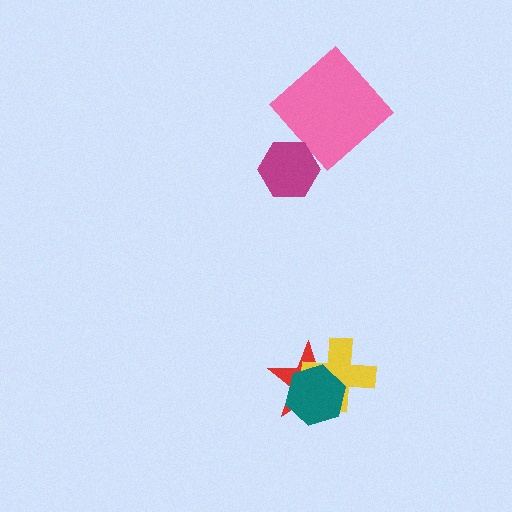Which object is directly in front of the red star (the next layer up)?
The yellow cross is directly in front of the red star.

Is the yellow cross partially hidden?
Yes, it is partially covered by another shape.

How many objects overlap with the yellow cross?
2 objects overlap with the yellow cross.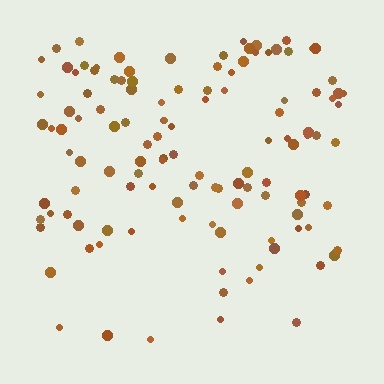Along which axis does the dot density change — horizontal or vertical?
Vertical.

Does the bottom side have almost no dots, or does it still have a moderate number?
Still a moderate number, just noticeably fewer than the top.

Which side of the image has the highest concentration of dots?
The top.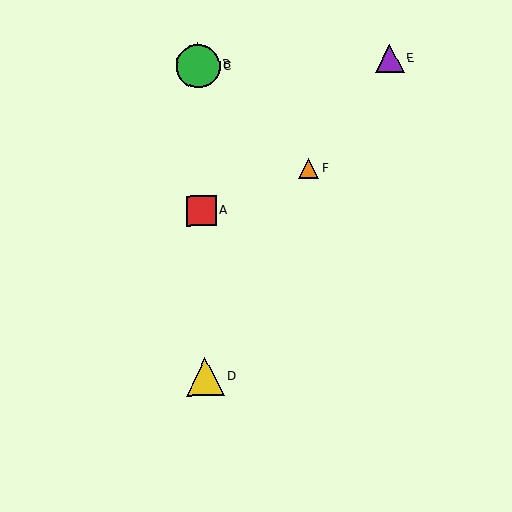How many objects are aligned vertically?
4 objects (A, B, C, D) are aligned vertically.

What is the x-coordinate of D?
Object D is at x≈205.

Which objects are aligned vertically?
Objects A, B, C, D are aligned vertically.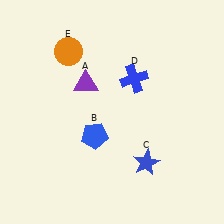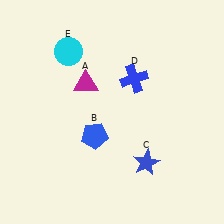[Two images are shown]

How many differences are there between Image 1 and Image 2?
There are 2 differences between the two images.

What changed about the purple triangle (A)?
In Image 1, A is purple. In Image 2, it changed to magenta.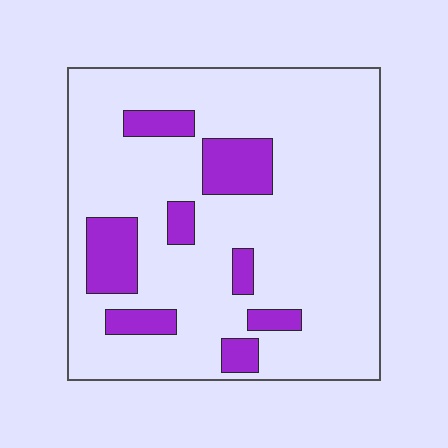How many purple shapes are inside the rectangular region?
8.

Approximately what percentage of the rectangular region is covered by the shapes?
Approximately 15%.